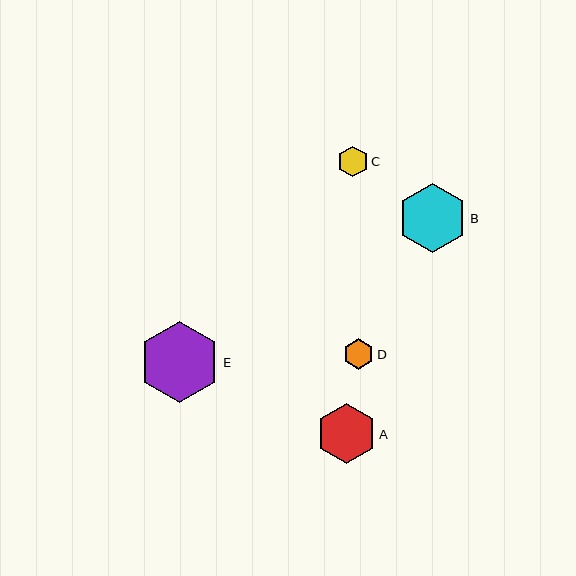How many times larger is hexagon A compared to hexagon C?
Hexagon A is approximately 2.0 times the size of hexagon C.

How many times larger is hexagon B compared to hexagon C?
Hexagon B is approximately 2.3 times the size of hexagon C.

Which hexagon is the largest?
Hexagon E is the largest with a size of approximately 81 pixels.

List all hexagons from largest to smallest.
From largest to smallest: E, B, A, C, D.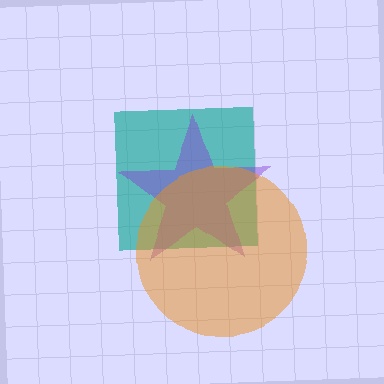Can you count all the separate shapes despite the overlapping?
Yes, there are 3 separate shapes.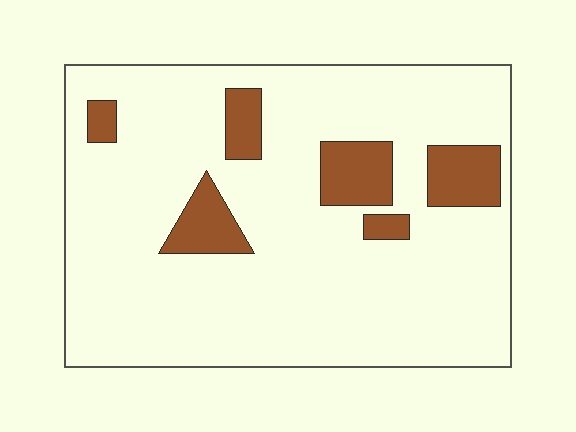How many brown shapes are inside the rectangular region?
6.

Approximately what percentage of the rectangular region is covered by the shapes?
Approximately 15%.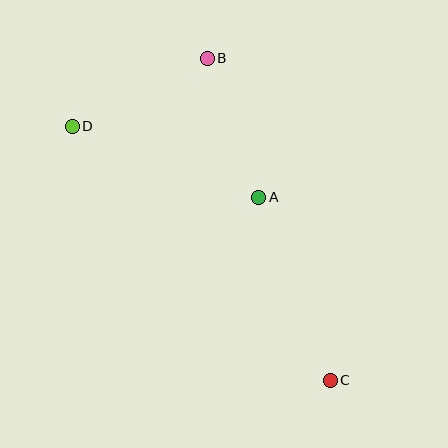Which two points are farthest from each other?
Points C and D are farthest from each other.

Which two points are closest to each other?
Points A and B are closest to each other.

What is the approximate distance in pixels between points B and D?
The distance between B and D is approximately 151 pixels.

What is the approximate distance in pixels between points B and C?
The distance between B and C is approximately 345 pixels.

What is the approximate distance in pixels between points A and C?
The distance between A and C is approximately 197 pixels.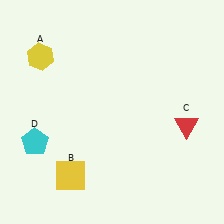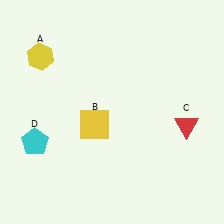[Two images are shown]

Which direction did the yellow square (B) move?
The yellow square (B) moved up.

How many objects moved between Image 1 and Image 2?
1 object moved between the two images.